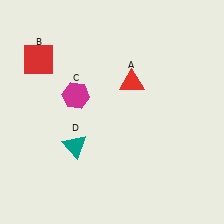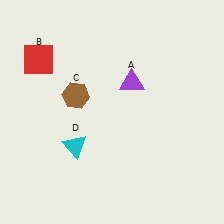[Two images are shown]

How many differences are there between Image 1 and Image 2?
There are 3 differences between the two images.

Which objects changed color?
A changed from red to purple. C changed from magenta to brown. D changed from teal to cyan.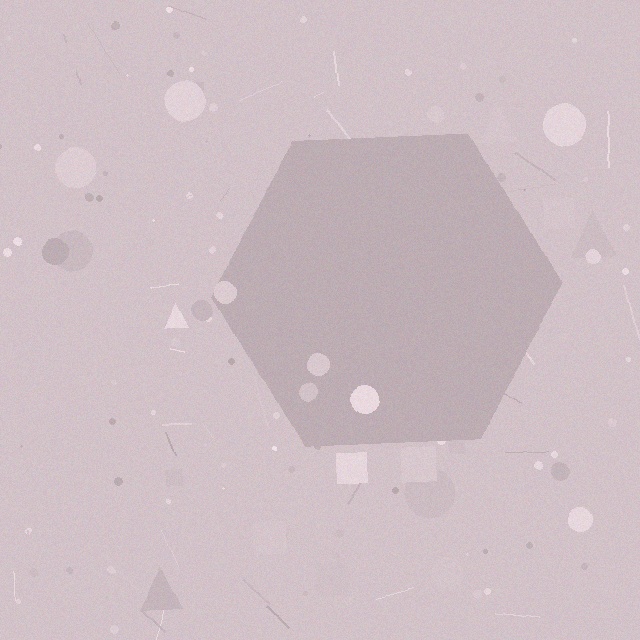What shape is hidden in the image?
A hexagon is hidden in the image.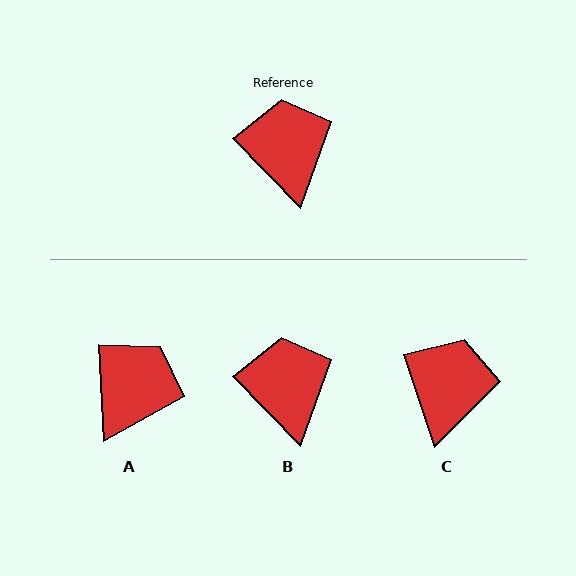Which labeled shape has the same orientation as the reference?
B.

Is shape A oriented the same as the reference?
No, it is off by about 41 degrees.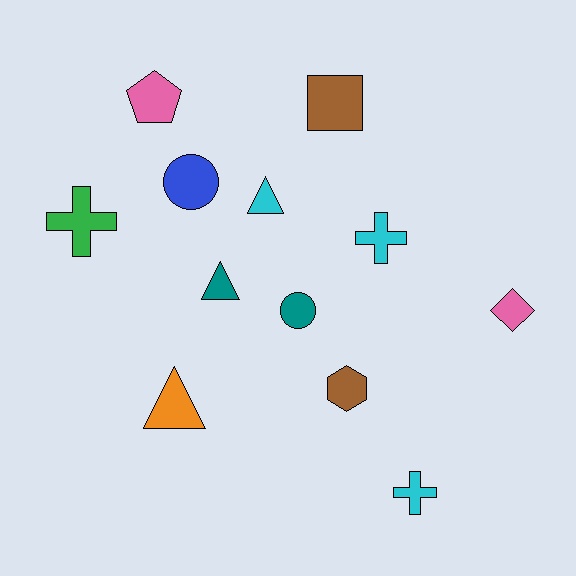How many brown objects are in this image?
There are 2 brown objects.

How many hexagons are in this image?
There is 1 hexagon.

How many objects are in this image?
There are 12 objects.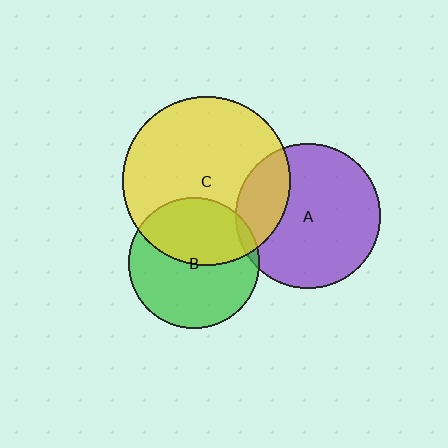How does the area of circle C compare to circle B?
Approximately 1.7 times.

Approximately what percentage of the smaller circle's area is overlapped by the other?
Approximately 45%.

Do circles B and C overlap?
Yes.